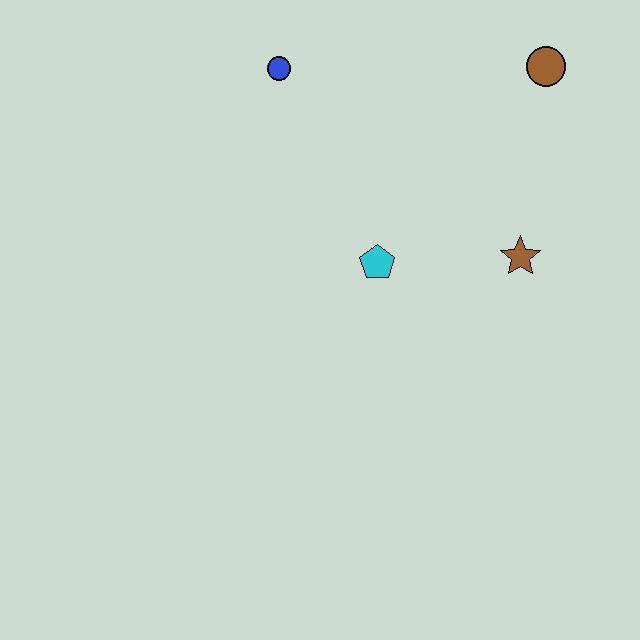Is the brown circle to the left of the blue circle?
No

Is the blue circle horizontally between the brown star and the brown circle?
No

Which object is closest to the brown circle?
The brown star is closest to the brown circle.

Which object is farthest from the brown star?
The blue circle is farthest from the brown star.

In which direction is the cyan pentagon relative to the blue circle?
The cyan pentagon is below the blue circle.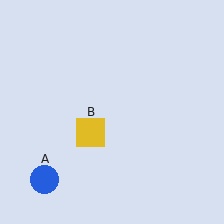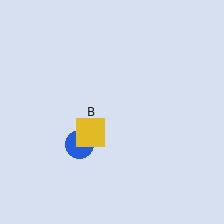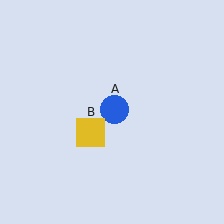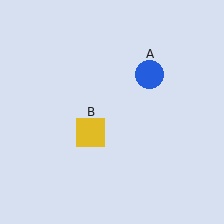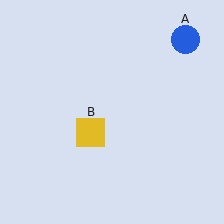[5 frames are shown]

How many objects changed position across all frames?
1 object changed position: blue circle (object A).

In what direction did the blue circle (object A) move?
The blue circle (object A) moved up and to the right.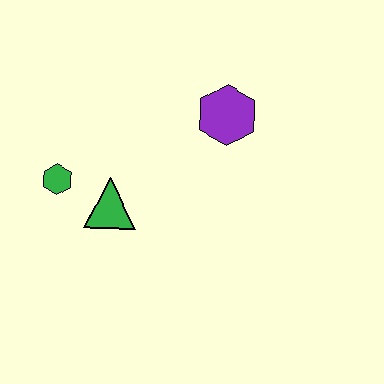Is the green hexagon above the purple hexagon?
No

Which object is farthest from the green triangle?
The purple hexagon is farthest from the green triangle.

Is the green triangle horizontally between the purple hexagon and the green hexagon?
Yes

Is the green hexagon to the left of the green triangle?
Yes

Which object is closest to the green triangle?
The green hexagon is closest to the green triangle.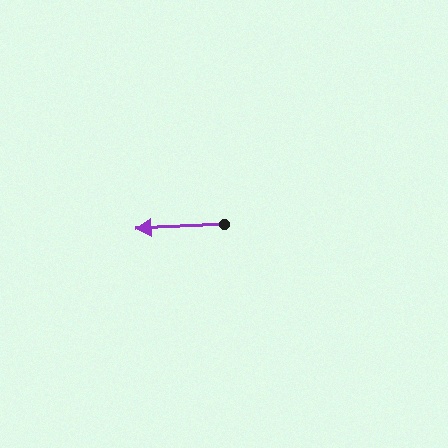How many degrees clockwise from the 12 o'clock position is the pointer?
Approximately 267 degrees.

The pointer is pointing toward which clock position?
Roughly 9 o'clock.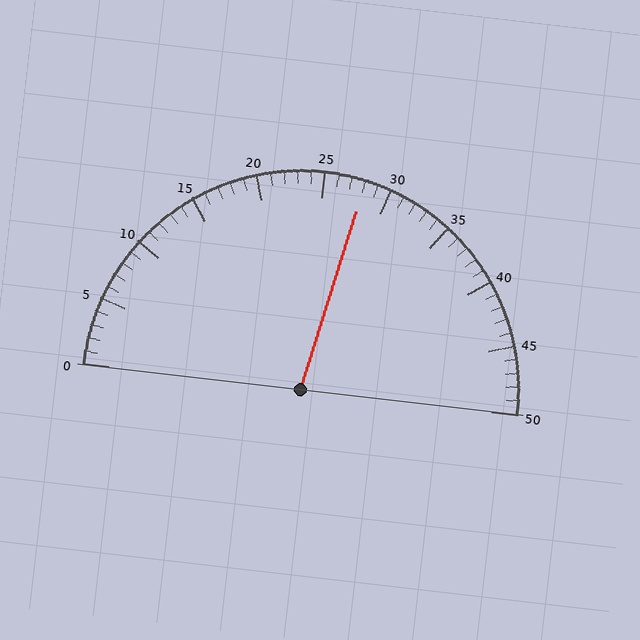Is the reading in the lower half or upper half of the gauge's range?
The reading is in the upper half of the range (0 to 50).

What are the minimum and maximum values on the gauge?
The gauge ranges from 0 to 50.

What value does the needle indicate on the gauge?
The needle indicates approximately 28.